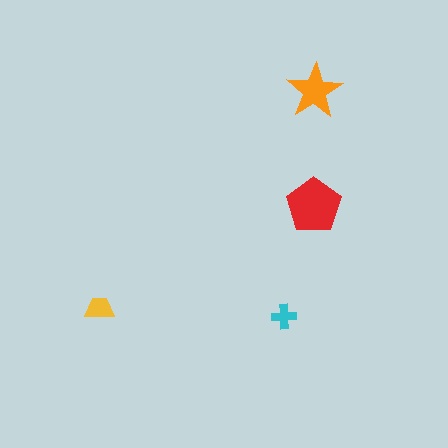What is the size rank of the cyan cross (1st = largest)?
4th.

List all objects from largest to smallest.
The red pentagon, the orange star, the yellow trapezoid, the cyan cross.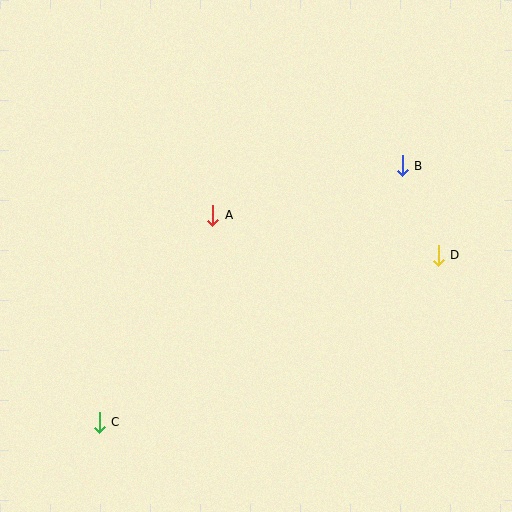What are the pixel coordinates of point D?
Point D is at (438, 255).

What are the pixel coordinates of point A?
Point A is at (213, 215).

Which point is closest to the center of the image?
Point A at (213, 215) is closest to the center.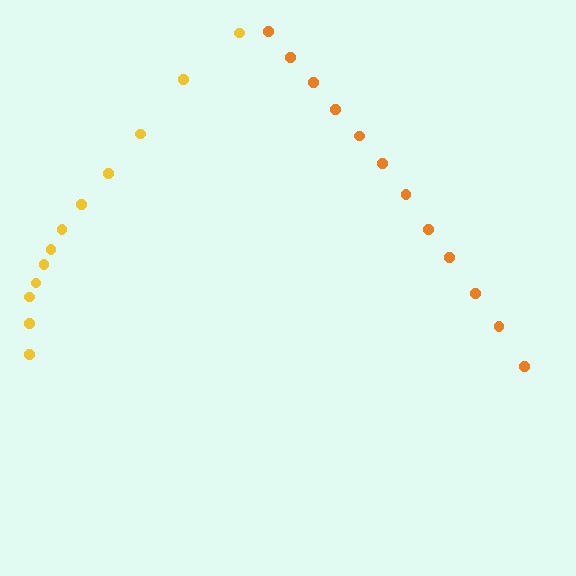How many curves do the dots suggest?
There are 2 distinct paths.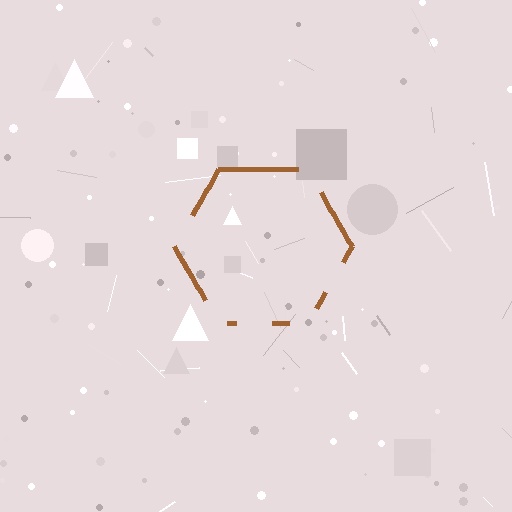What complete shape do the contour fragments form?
The contour fragments form a hexagon.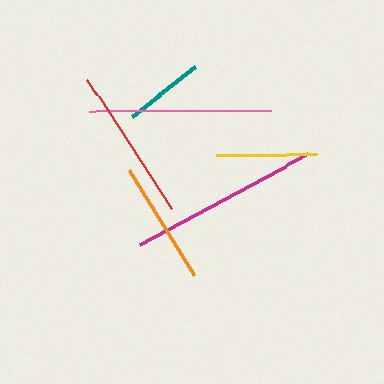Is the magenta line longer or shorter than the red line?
The magenta line is longer than the red line.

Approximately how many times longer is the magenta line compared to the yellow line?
The magenta line is approximately 1.9 times the length of the yellow line.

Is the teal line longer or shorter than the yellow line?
The yellow line is longer than the teal line.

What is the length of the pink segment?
The pink segment is approximately 182 pixels long.